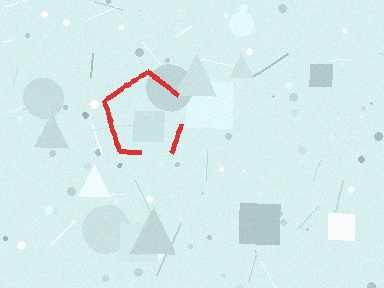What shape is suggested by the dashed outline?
The dashed outline suggests a pentagon.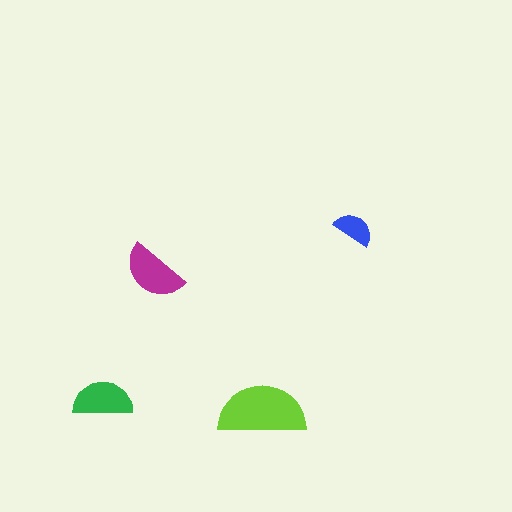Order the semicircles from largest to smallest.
the lime one, the magenta one, the green one, the blue one.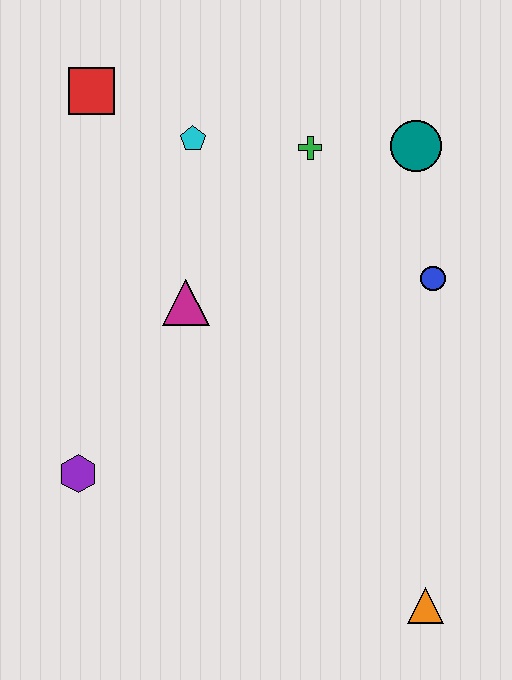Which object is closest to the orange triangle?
The blue circle is closest to the orange triangle.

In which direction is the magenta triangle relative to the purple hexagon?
The magenta triangle is above the purple hexagon.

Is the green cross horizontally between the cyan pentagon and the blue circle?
Yes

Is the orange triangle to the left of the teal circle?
No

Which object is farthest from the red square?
The orange triangle is farthest from the red square.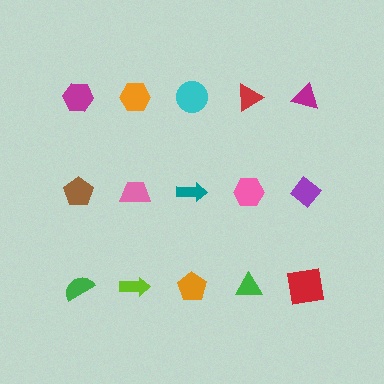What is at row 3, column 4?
A green triangle.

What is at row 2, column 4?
A pink hexagon.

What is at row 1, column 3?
A cyan circle.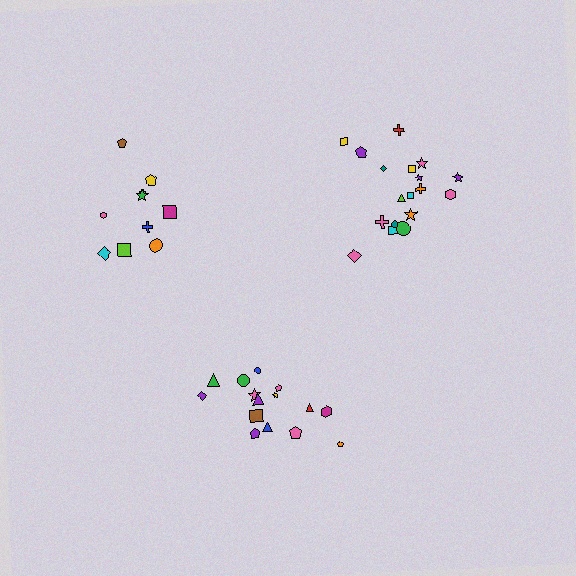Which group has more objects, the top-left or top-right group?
The top-right group.